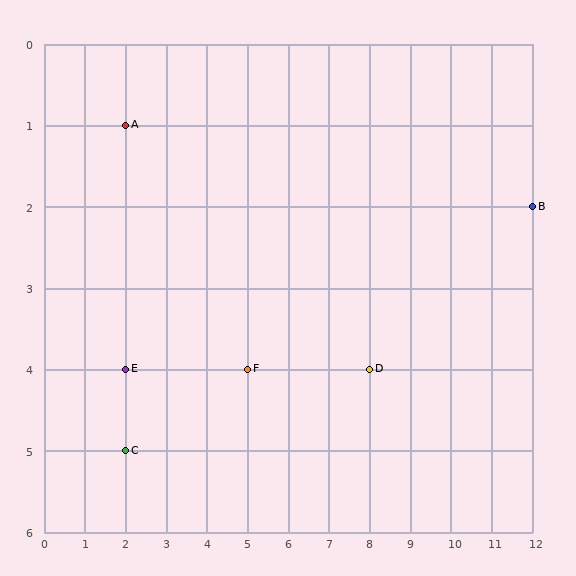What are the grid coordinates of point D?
Point D is at grid coordinates (8, 4).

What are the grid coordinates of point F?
Point F is at grid coordinates (5, 4).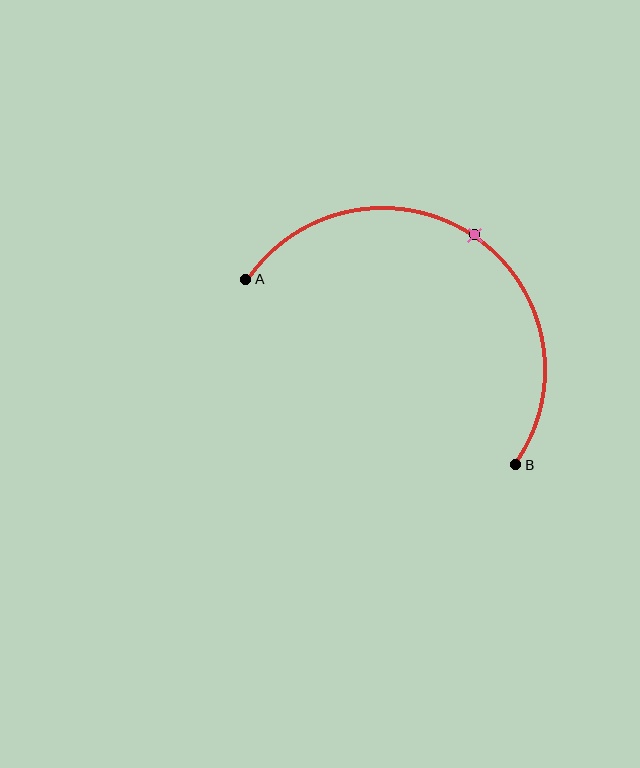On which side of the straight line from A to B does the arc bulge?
The arc bulges above and to the right of the straight line connecting A and B.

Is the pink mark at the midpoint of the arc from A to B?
Yes. The pink mark lies on the arc at equal arc-length from both A and B — it is the arc midpoint.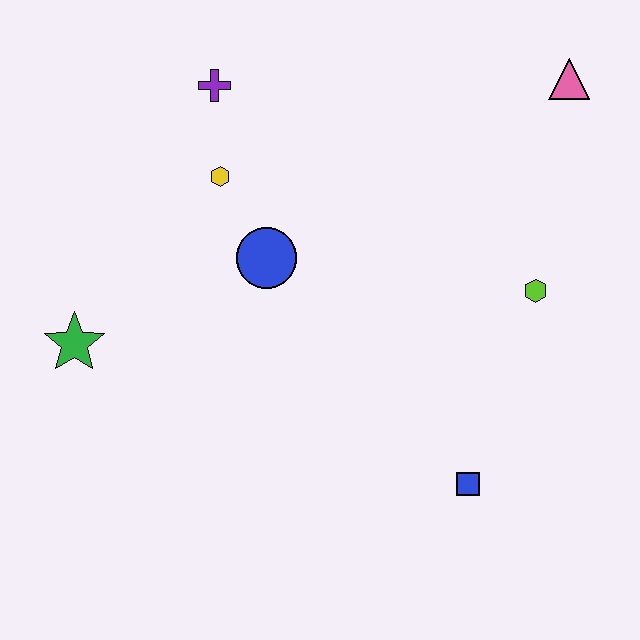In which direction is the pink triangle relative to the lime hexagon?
The pink triangle is above the lime hexagon.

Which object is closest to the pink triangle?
The lime hexagon is closest to the pink triangle.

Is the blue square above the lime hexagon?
No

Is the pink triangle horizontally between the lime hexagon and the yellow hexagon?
No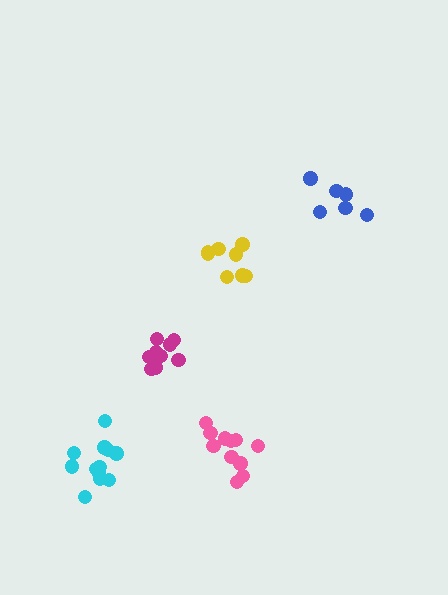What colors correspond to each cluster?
The clusters are colored: yellow, magenta, cyan, blue, pink.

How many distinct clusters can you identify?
There are 5 distinct clusters.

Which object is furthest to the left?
The cyan cluster is leftmost.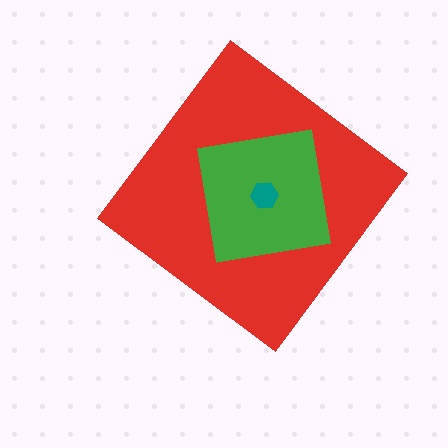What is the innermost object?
The teal hexagon.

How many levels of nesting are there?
3.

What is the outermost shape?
The red diamond.